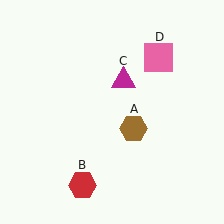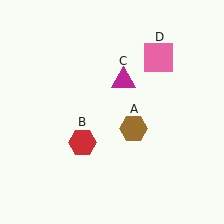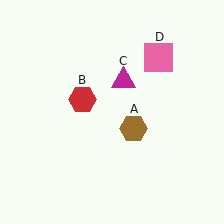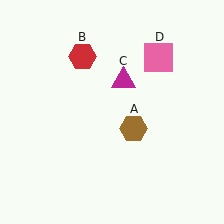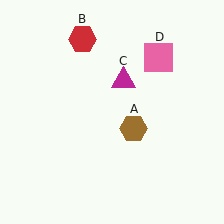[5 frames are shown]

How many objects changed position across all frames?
1 object changed position: red hexagon (object B).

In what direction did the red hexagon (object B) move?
The red hexagon (object B) moved up.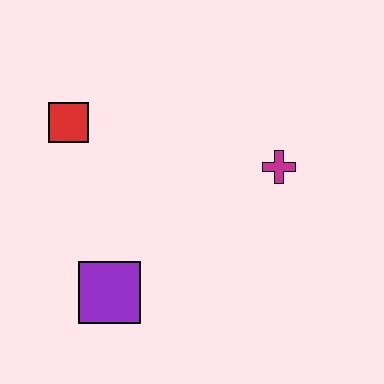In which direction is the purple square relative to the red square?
The purple square is below the red square.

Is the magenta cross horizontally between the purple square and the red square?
No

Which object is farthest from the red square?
The magenta cross is farthest from the red square.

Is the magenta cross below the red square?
Yes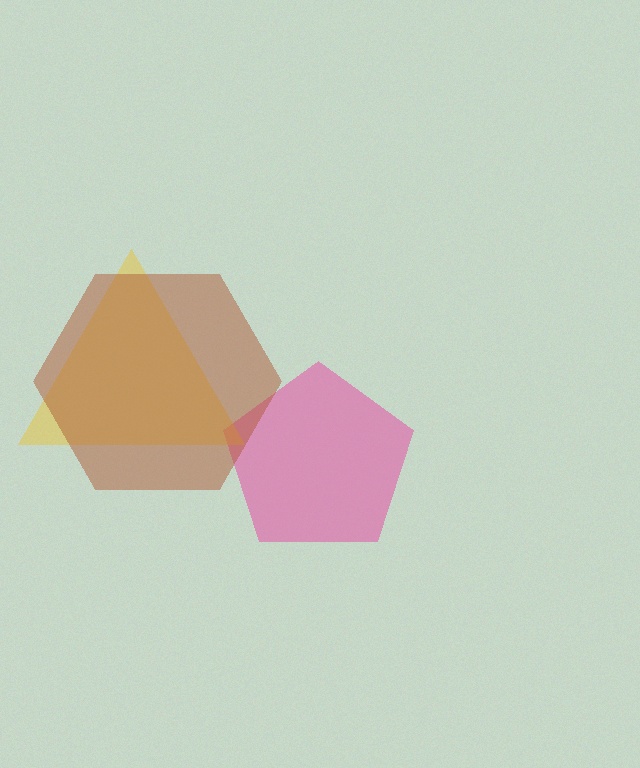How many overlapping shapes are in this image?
There are 3 overlapping shapes in the image.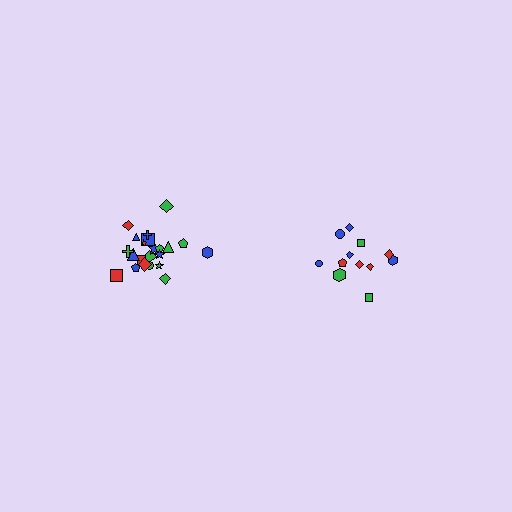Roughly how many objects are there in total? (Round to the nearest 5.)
Roughly 35 objects in total.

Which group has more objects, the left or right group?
The left group.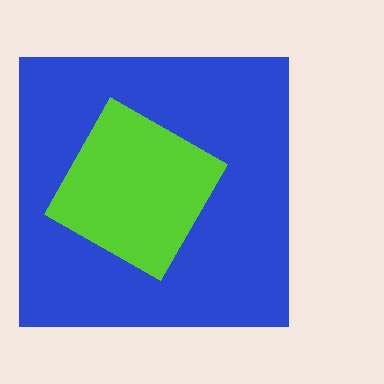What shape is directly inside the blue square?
The lime diamond.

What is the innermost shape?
The lime diamond.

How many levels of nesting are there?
2.